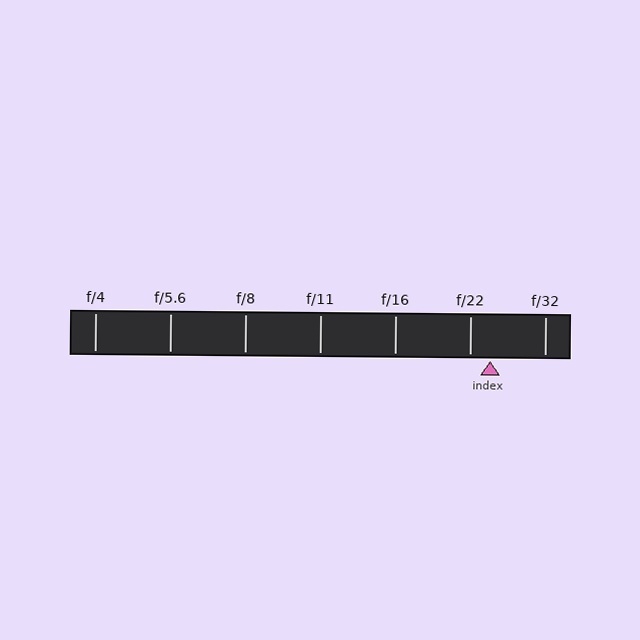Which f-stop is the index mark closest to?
The index mark is closest to f/22.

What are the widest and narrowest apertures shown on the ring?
The widest aperture shown is f/4 and the narrowest is f/32.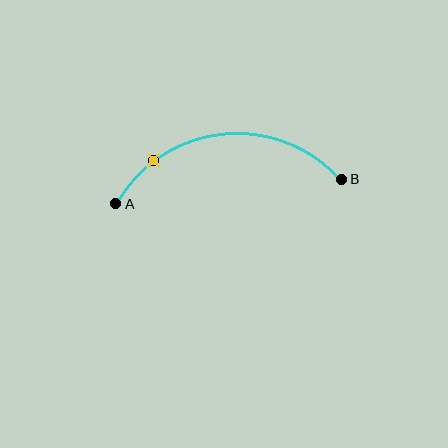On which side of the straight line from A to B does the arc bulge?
The arc bulges above the straight line connecting A and B.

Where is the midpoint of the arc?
The arc midpoint is the point on the curve farthest from the straight line joining A and B. It sits above that line.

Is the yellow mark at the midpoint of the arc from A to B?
No. The yellow mark lies on the arc but is closer to endpoint A. The arc midpoint would be at the point on the curve equidistant along the arc from both A and B.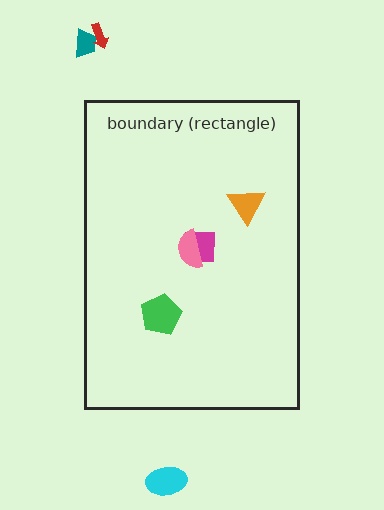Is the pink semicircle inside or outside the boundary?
Inside.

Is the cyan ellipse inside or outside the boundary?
Outside.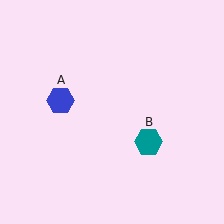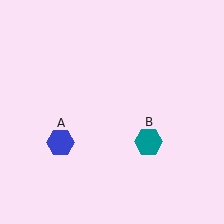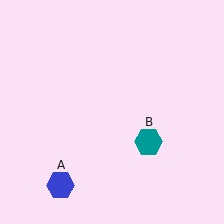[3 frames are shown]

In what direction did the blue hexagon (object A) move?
The blue hexagon (object A) moved down.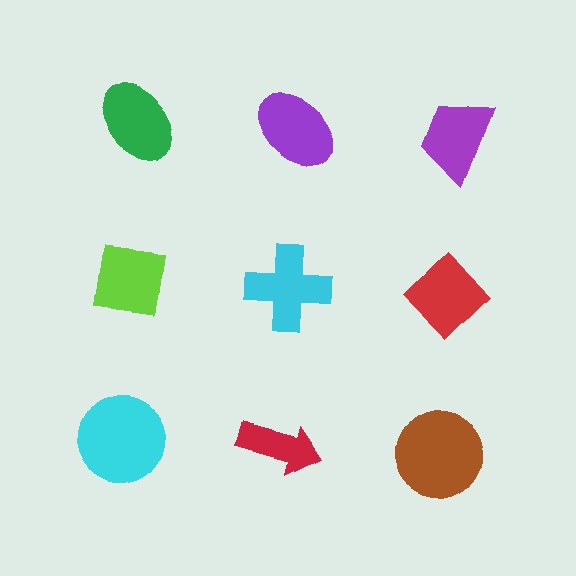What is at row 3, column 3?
A brown circle.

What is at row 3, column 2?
A red arrow.